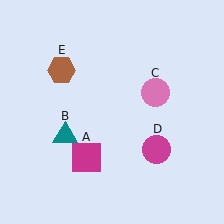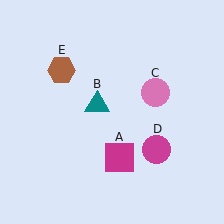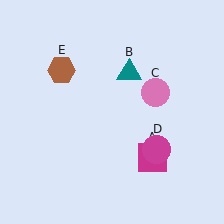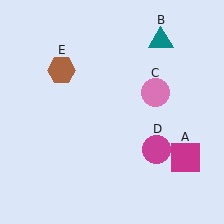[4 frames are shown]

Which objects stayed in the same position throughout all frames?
Pink circle (object C) and magenta circle (object D) and brown hexagon (object E) remained stationary.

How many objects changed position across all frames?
2 objects changed position: magenta square (object A), teal triangle (object B).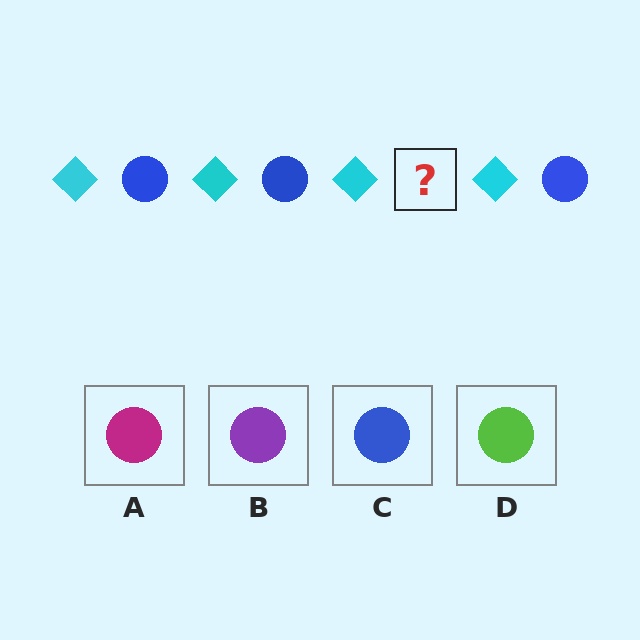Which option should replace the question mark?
Option C.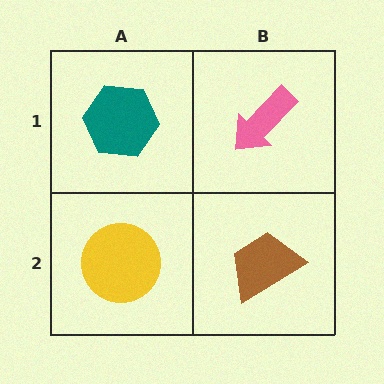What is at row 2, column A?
A yellow circle.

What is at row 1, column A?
A teal hexagon.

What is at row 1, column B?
A pink arrow.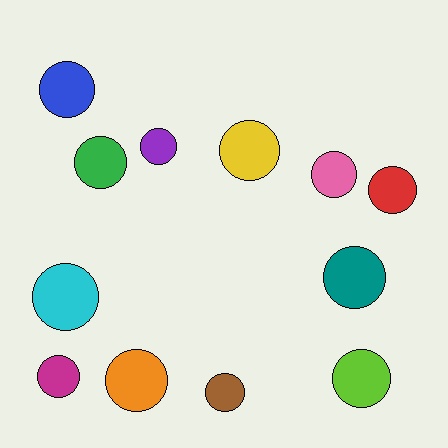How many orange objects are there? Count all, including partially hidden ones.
There is 1 orange object.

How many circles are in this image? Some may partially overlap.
There are 12 circles.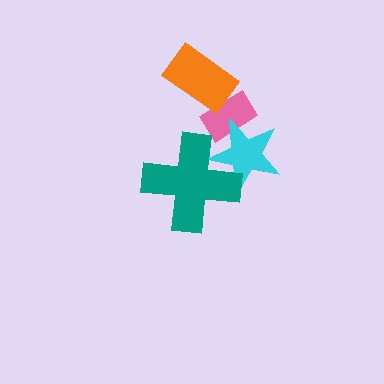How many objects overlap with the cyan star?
2 objects overlap with the cyan star.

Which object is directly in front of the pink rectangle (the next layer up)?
The cyan star is directly in front of the pink rectangle.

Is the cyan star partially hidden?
Yes, it is partially covered by another shape.